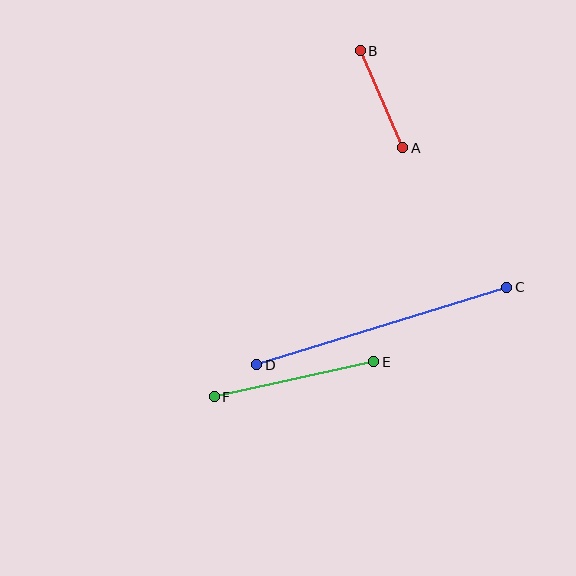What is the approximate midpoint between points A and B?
The midpoint is at approximately (382, 99) pixels.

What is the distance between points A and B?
The distance is approximately 106 pixels.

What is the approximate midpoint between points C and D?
The midpoint is at approximately (382, 326) pixels.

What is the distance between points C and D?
The distance is approximately 262 pixels.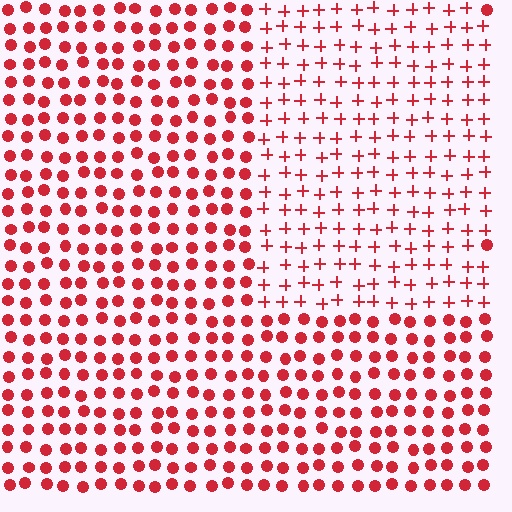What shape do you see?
I see a rectangle.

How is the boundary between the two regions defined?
The boundary is defined by a change in element shape: plus signs inside vs. circles outside. All elements share the same color and spacing.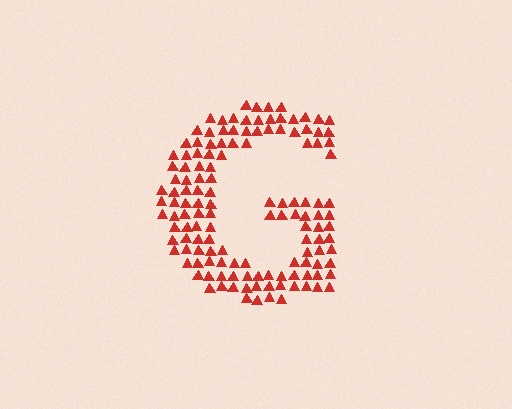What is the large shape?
The large shape is the letter G.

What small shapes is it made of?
It is made of small triangles.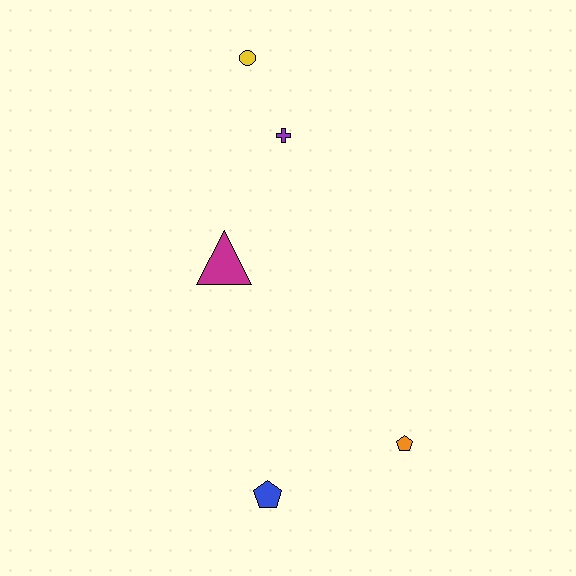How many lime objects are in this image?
There are no lime objects.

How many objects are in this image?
There are 5 objects.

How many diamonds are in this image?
There are no diamonds.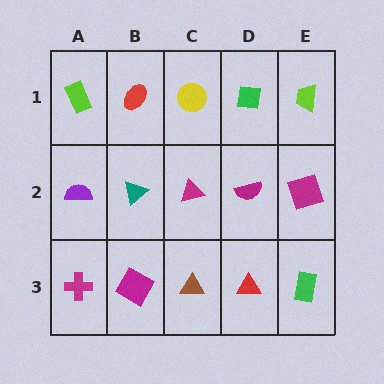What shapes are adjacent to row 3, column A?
A purple semicircle (row 2, column A), a magenta square (row 3, column B).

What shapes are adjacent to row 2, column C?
A yellow circle (row 1, column C), a brown triangle (row 3, column C), a teal triangle (row 2, column B), a magenta semicircle (row 2, column D).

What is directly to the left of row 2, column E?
A magenta semicircle.